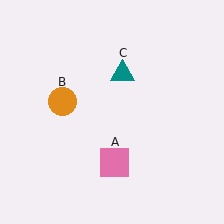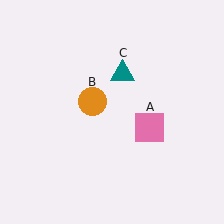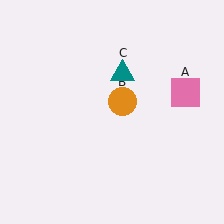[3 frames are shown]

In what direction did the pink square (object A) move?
The pink square (object A) moved up and to the right.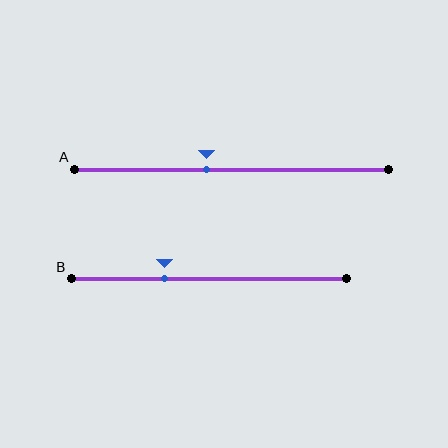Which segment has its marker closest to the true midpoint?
Segment A has its marker closest to the true midpoint.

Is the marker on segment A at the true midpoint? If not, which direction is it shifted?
No, the marker on segment A is shifted to the left by about 8% of the segment length.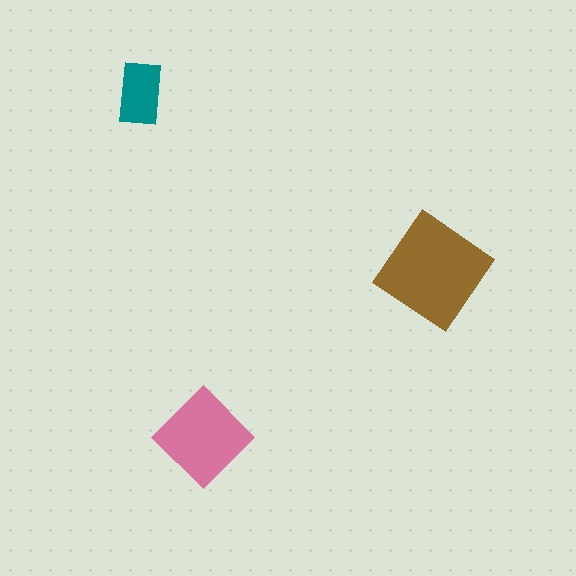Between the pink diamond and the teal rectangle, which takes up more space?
The pink diamond.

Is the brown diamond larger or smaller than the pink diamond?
Larger.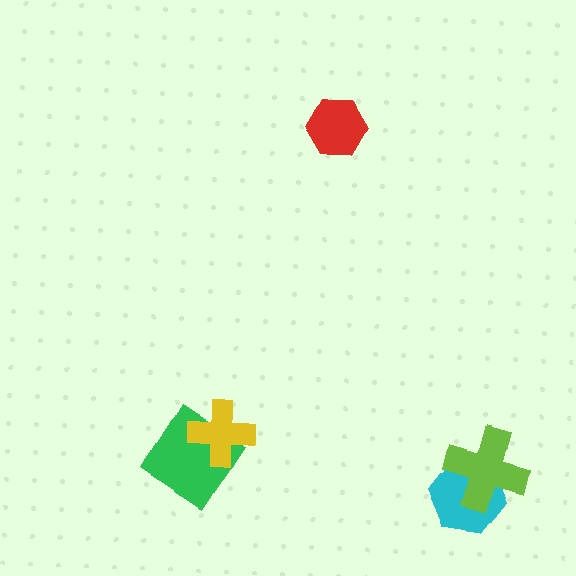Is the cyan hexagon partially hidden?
Yes, it is partially covered by another shape.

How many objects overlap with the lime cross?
1 object overlaps with the lime cross.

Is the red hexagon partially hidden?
No, no other shape covers it.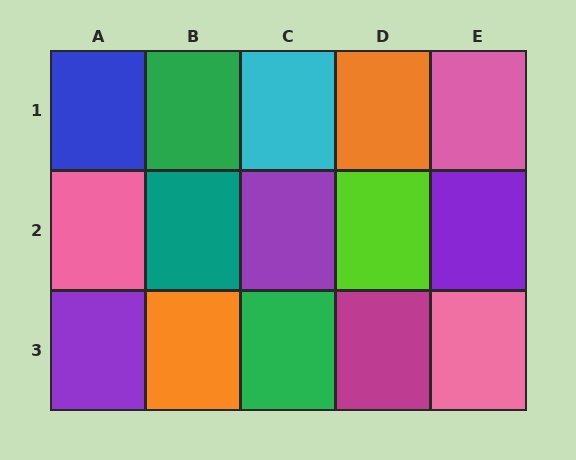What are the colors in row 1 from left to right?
Blue, green, cyan, orange, pink.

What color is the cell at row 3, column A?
Purple.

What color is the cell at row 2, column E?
Purple.